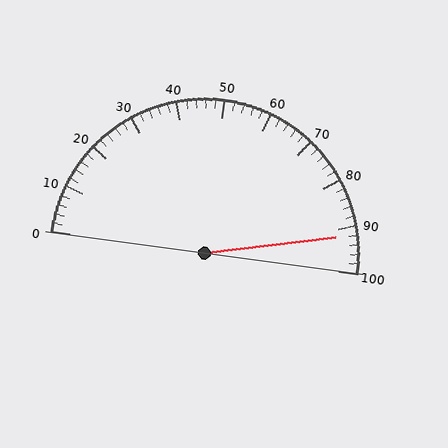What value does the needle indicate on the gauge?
The needle indicates approximately 92.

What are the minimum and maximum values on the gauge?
The gauge ranges from 0 to 100.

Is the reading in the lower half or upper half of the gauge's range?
The reading is in the upper half of the range (0 to 100).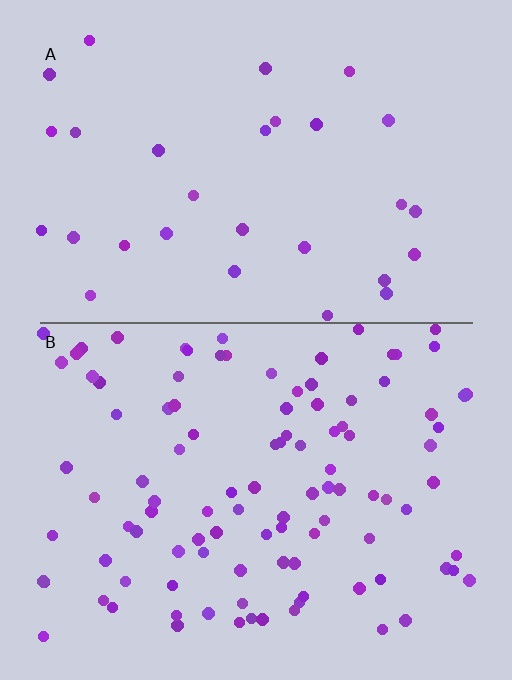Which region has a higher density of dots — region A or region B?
B (the bottom).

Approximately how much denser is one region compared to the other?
Approximately 3.5× — region B over region A.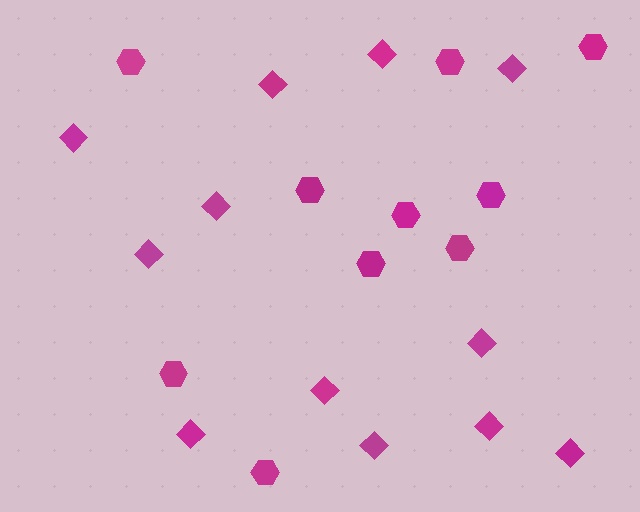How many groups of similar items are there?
There are 2 groups: one group of hexagons (10) and one group of diamonds (12).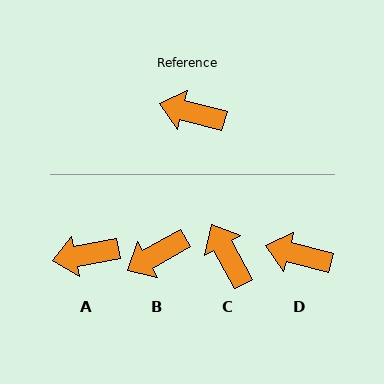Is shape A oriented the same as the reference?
No, it is off by about 26 degrees.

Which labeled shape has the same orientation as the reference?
D.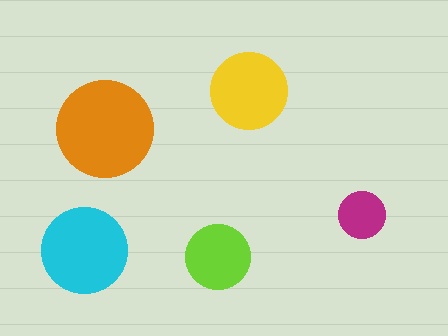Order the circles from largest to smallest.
the orange one, the cyan one, the yellow one, the lime one, the magenta one.